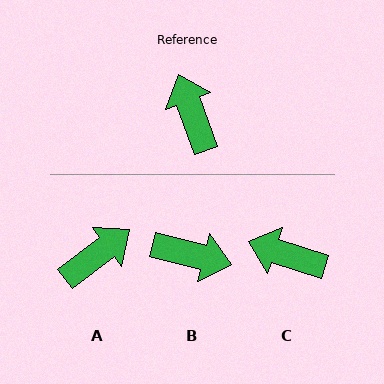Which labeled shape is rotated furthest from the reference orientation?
B, about 124 degrees away.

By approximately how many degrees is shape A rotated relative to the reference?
Approximately 72 degrees clockwise.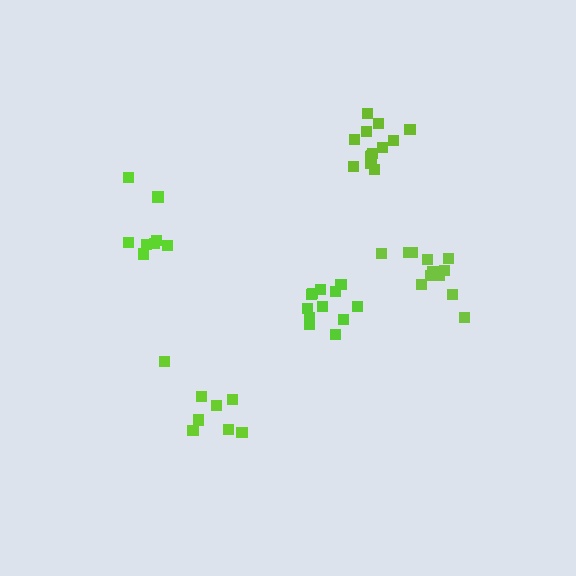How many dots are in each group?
Group 1: 8 dots, Group 2: 8 dots, Group 3: 13 dots, Group 4: 12 dots, Group 5: 13 dots (54 total).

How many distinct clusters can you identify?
There are 5 distinct clusters.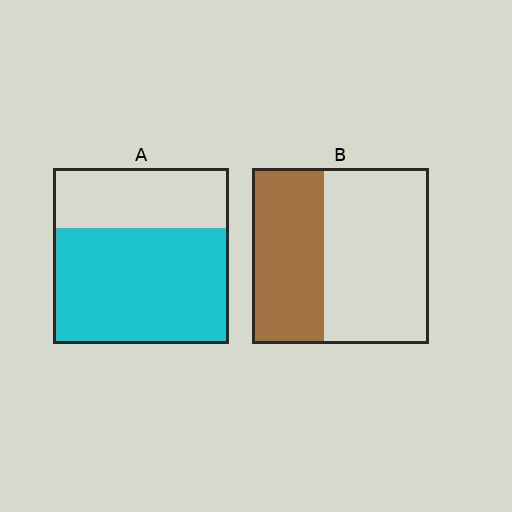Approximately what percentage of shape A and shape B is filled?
A is approximately 65% and B is approximately 40%.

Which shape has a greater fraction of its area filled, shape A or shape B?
Shape A.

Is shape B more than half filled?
No.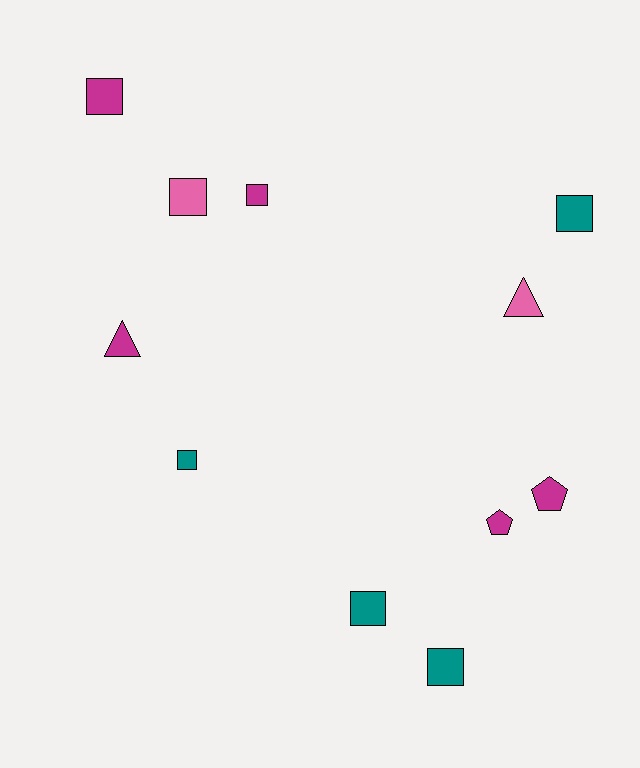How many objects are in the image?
There are 11 objects.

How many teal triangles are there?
There are no teal triangles.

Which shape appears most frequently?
Square, with 7 objects.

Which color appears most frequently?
Magenta, with 5 objects.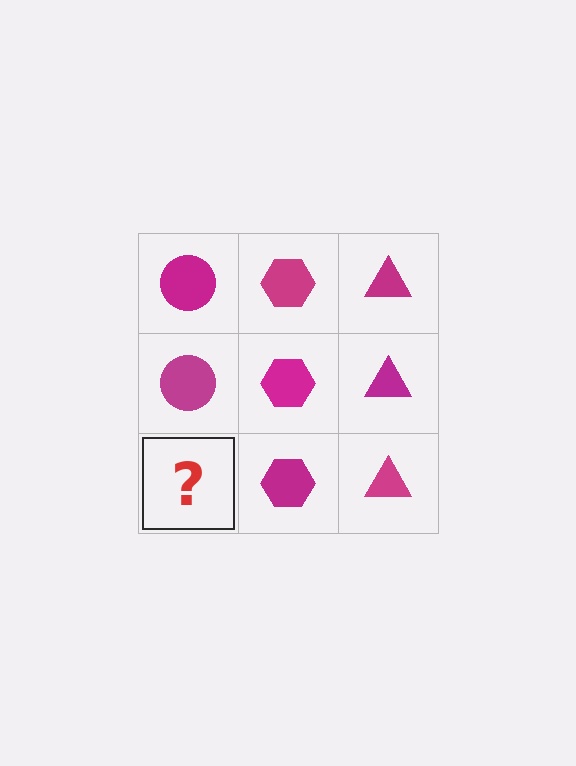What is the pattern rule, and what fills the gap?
The rule is that each column has a consistent shape. The gap should be filled with a magenta circle.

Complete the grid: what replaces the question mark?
The question mark should be replaced with a magenta circle.